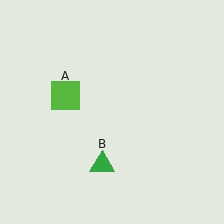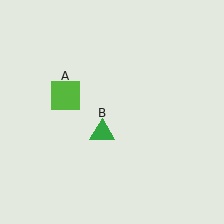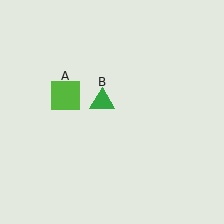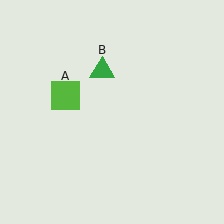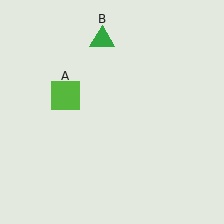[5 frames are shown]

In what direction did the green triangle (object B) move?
The green triangle (object B) moved up.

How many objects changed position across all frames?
1 object changed position: green triangle (object B).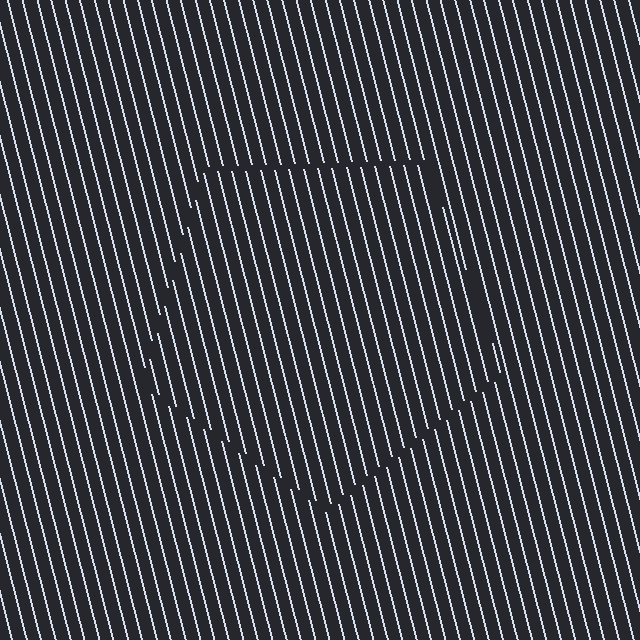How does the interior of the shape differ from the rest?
The interior of the shape contains the same grating, shifted by half a period — the contour is defined by the phase discontinuity where line-ends from the inner and outer gratings abut.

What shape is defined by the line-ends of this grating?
An illusory pentagon. The interior of the shape contains the same grating, shifted by half a period — the contour is defined by the phase discontinuity where line-ends from the inner and outer gratings abut.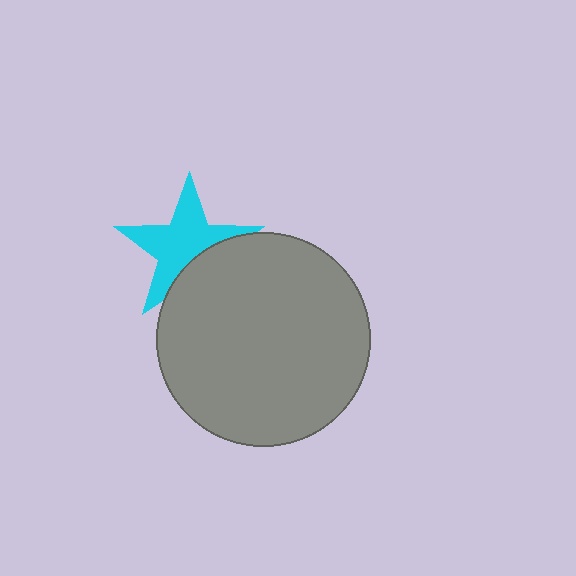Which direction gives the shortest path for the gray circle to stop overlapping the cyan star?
Moving down gives the shortest separation.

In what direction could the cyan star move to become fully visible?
The cyan star could move up. That would shift it out from behind the gray circle entirely.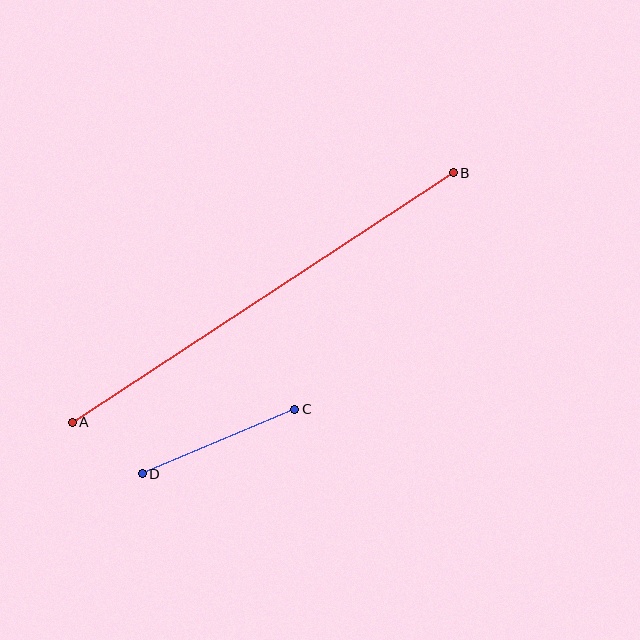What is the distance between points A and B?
The distance is approximately 455 pixels.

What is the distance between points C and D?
The distance is approximately 166 pixels.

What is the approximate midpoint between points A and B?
The midpoint is at approximately (263, 298) pixels.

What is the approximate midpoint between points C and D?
The midpoint is at approximately (219, 442) pixels.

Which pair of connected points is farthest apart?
Points A and B are farthest apart.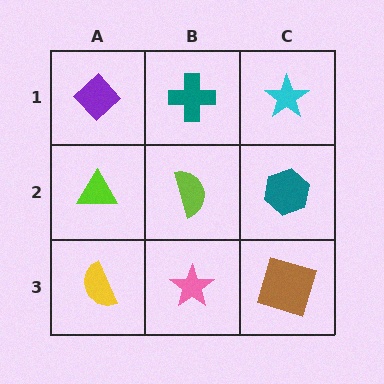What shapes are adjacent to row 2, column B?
A teal cross (row 1, column B), a pink star (row 3, column B), a lime triangle (row 2, column A), a teal hexagon (row 2, column C).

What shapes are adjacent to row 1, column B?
A lime semicircle (row 2, column B), a purple diamond (row 1, column A), a cyan star (row 1, column C).